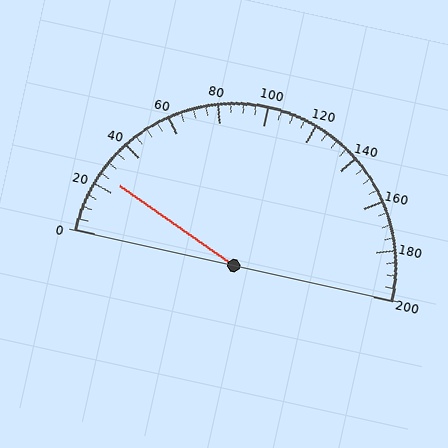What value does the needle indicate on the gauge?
The needle indicates approximately 25.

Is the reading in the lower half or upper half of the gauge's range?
The reading is in the lower half of the range (0 to 200).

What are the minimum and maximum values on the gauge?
The gauge ranges from 0 to 200.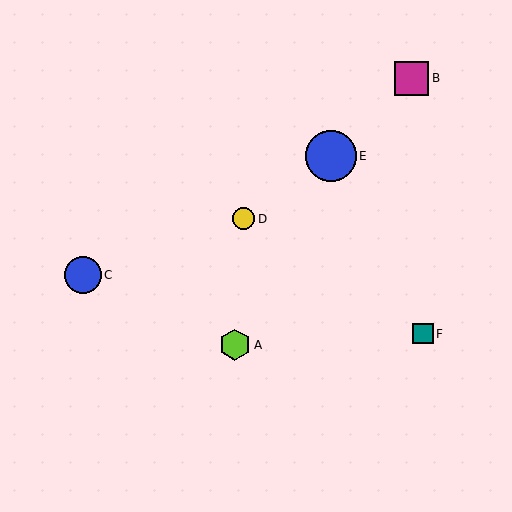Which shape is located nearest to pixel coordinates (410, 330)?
The teal square (labeled F) at (423, 334) is nearest to that location.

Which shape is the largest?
The blue circle (labeled E) is the largest.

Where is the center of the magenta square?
The center of the magenta square is at (412, 78).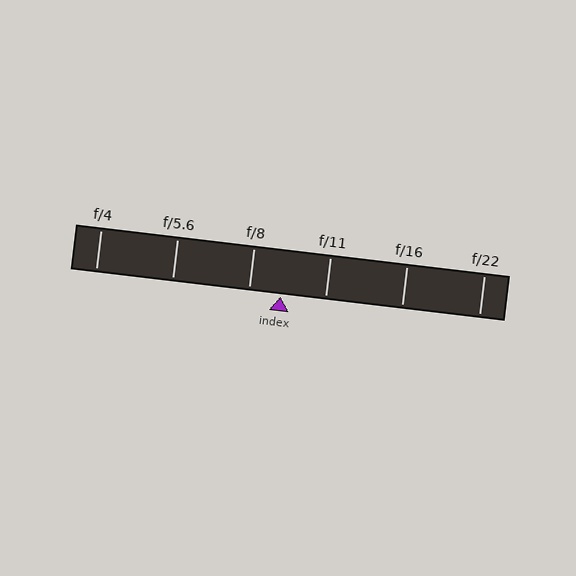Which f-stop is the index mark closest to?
The index mark is closest to f/8.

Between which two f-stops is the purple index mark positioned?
The index mark is between f/8 and f/11.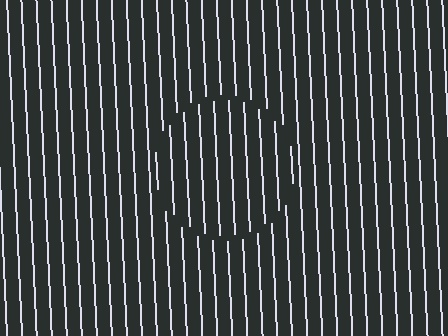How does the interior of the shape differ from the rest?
The interior of the shape contains the same grating, shifted by half a period — the contour is defined by the phase discontinuity where line-ends from the inner and outer gratings abut.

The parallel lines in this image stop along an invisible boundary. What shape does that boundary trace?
An illusory circle. The interior of the shape contains the same grating, shifted by half a period — the contour is defined by the phase discontinuity where line-ends from the inner and outer gratings abut.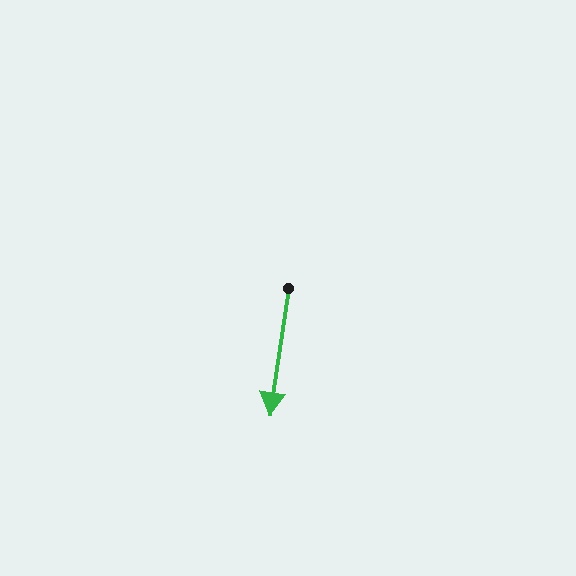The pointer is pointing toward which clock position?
Roughly 6 o'clock.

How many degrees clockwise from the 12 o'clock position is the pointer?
Approximately 188 degrees.